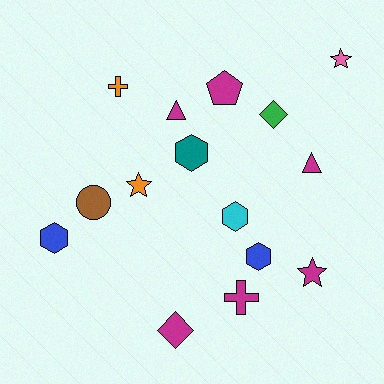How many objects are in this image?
There are 15 objects.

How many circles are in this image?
There is 1 circle.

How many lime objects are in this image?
There are no lime objects.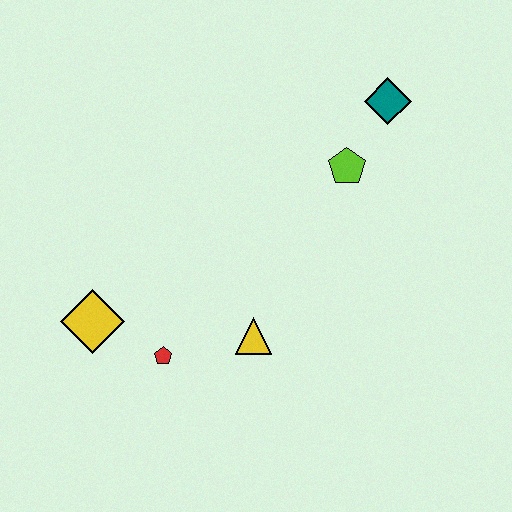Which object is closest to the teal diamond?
The lime pentagon is closest to the teal diamond.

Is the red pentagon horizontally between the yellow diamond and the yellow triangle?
Yes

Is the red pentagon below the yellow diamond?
Yes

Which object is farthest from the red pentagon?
The teal diamond is farthest from the red pentagon.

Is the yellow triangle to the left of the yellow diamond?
No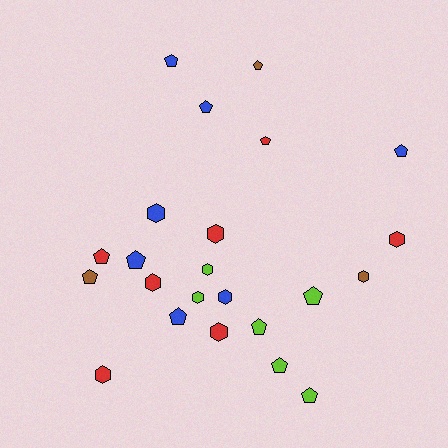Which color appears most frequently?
Blue, with 7 objects.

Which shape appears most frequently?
Pentagon, with 13 objects.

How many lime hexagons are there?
There are 2 lime hexagons.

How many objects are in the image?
There are 23 objects.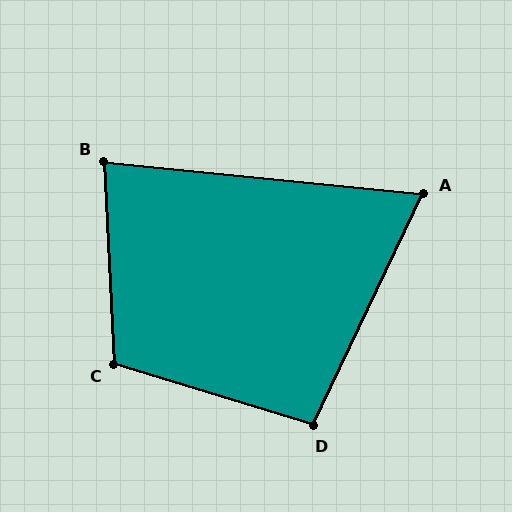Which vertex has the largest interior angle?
C, at approximately 110 degrees.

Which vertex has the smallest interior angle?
A, at approximately 70 degrees.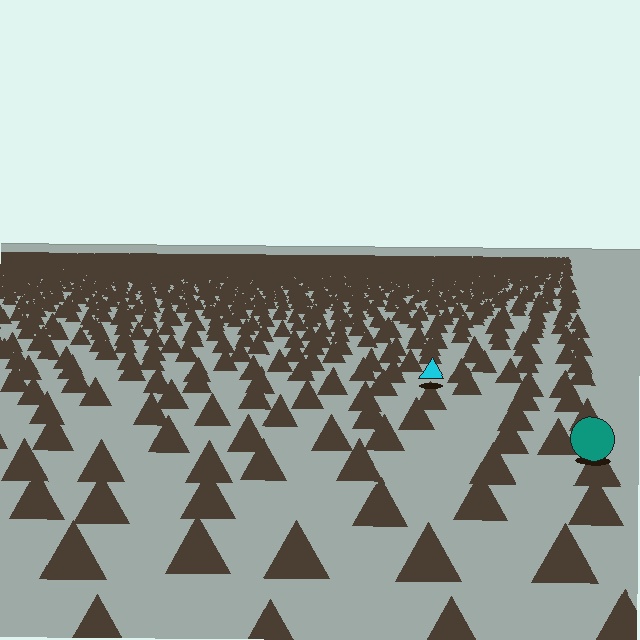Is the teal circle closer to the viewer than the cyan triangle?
Yes. The teal circle is closer — you can tell from the texture gradient: the ground texture is coarser near it.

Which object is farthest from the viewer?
The cyan triangle is farthest from the viewer. It appears smaller and the ground texture around it is denser.